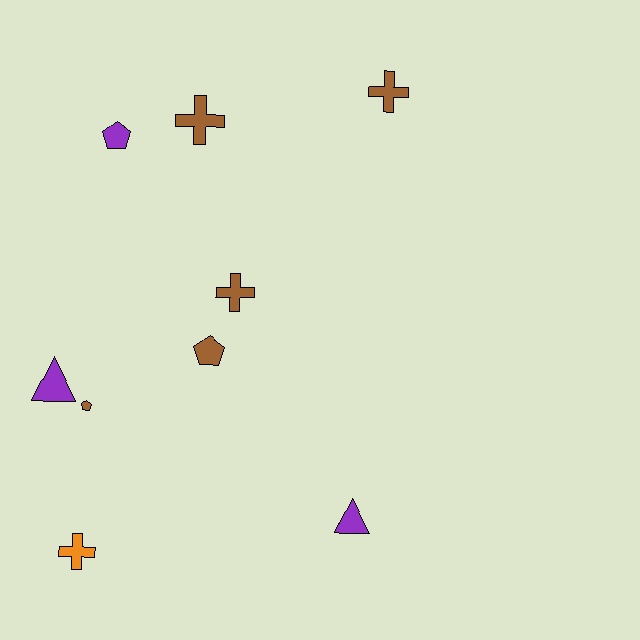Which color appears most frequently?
Brown, with 5 objects.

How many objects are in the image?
There are 9 objects.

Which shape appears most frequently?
Cross, with 4 objects.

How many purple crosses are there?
There are no purple crosses.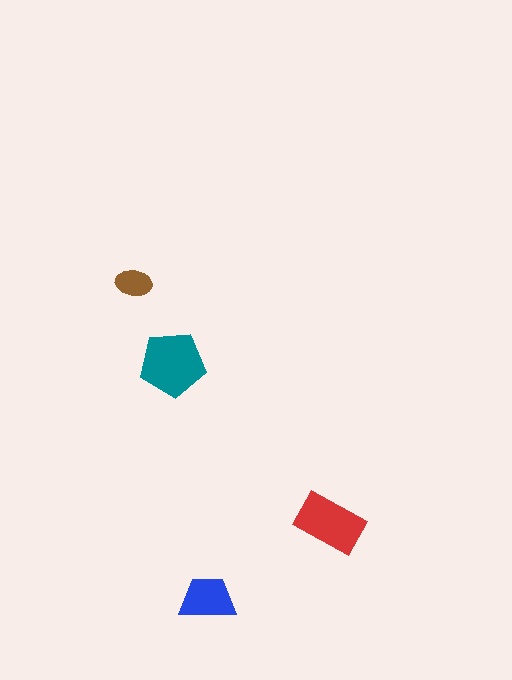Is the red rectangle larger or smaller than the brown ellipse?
Larger.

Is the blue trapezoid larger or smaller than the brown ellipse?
Larger.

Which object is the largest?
The teal pentagon.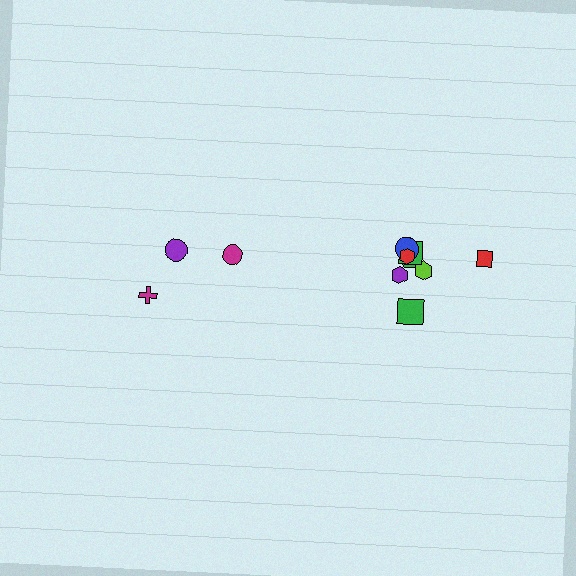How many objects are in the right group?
There are 8 objects.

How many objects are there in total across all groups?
There are 11 objects.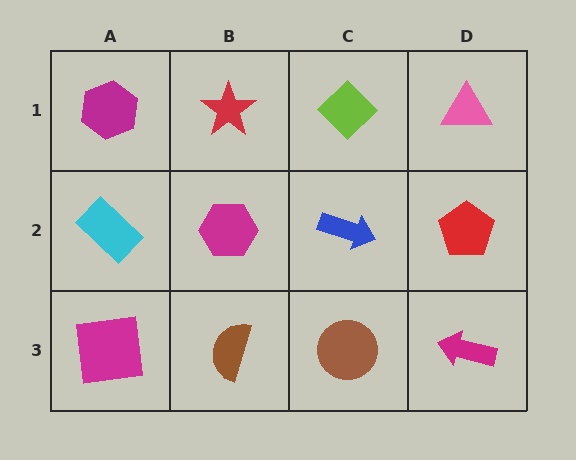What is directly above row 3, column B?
A magenta hexagon.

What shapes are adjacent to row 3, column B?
A magenta hexagon (row 2, column B), a magenta square (row 3, column A), a brown circle (row 3, column C).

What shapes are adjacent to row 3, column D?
A red pentagon (row 2, column D), a brown circle (row 3, column C).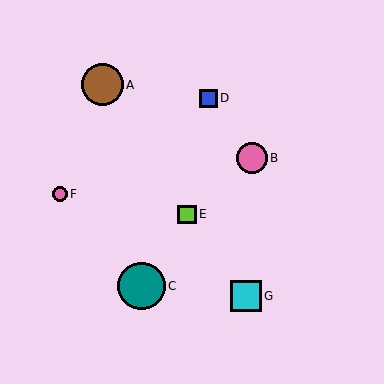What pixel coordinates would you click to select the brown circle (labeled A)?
Click at (102, 85) to select the brown circle A.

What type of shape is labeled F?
Shape F is a pink circle.